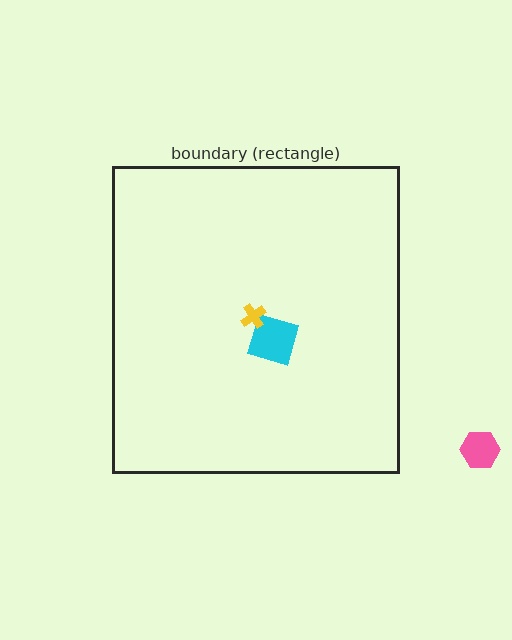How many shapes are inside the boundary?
2 inside, 1 outside.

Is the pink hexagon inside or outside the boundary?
Outside.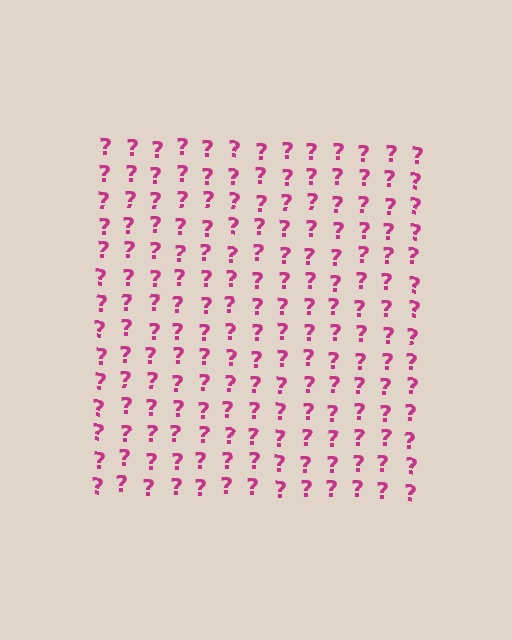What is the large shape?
The large shape is a square.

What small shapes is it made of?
It is made of small question marks.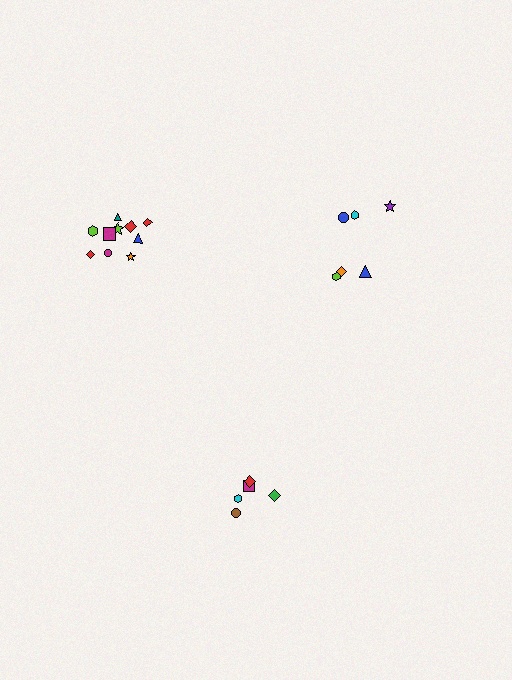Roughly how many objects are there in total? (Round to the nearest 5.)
Roughly 20 objects in total.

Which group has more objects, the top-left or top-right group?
The top-left group.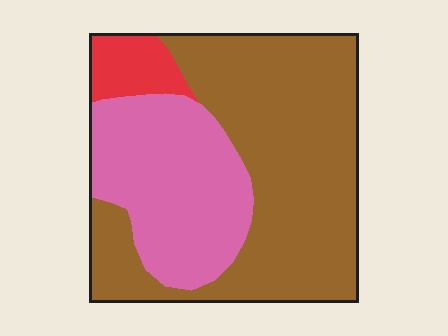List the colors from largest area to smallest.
From largest to smallest: brown, pink, red.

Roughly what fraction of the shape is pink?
Pink covers around 35% of the shape.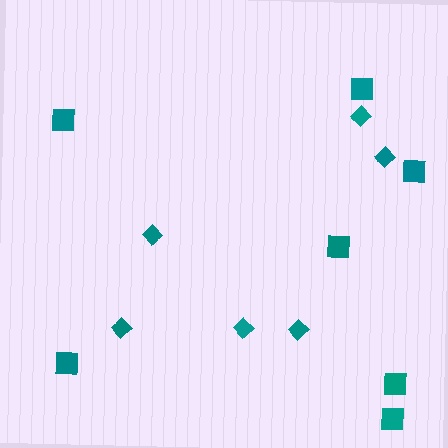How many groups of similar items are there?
There are 2 groups: one group of squares (7) and one group of diamonds (6).